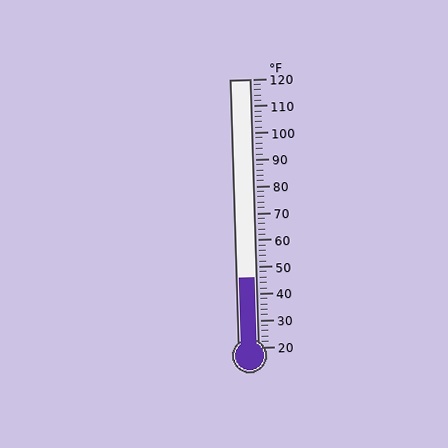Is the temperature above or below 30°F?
The temperature is above 30°F.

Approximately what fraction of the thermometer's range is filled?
The thermometer is filled to approximately 25% of its range.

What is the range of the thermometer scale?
The thermometer scale ranges from 20°F to 120°F.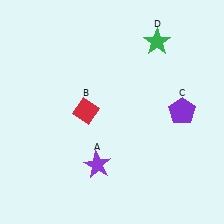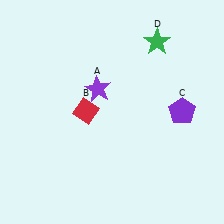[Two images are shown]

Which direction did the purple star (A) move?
The purple star (A) moved up.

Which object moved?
The purple star (A) moved up.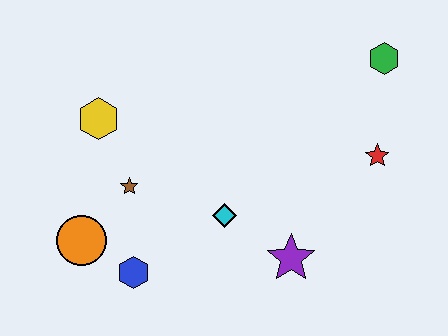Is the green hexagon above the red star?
Yes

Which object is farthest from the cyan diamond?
The green hexagon is farthest from the cyan diamond.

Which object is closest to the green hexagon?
The red star is closest to the green hexagon.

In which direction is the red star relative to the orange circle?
The red star is to the right of the orange circle.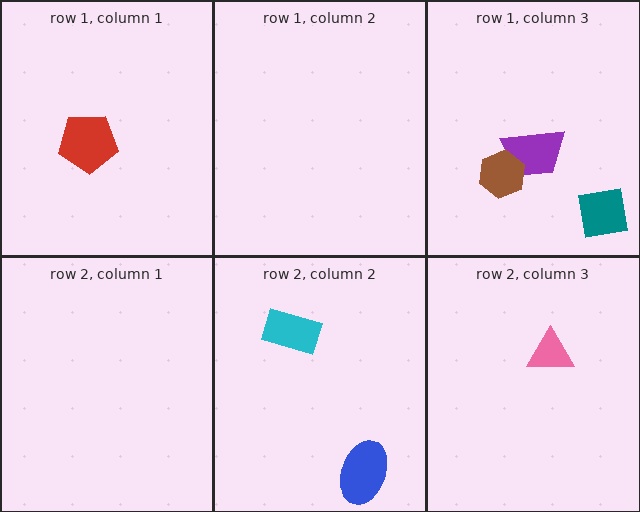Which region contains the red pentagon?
The row 1, column 1 region.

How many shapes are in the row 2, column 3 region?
1.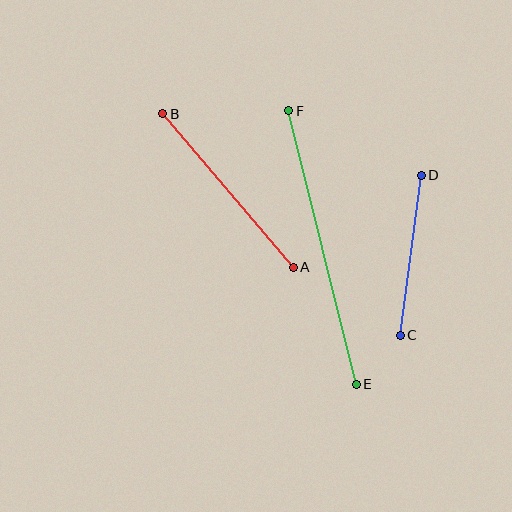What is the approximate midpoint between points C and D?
The midpoint is at approximately (411, 255) pixels.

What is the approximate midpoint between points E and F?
The midpoint is at approximately (322, 247) pixels.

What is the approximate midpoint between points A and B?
The midpoint is at approximately (228, 191) pixels.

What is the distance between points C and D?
The distance is approximately 161 pixels.